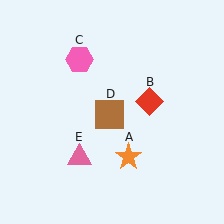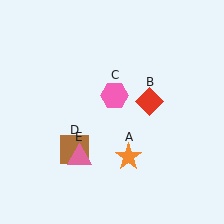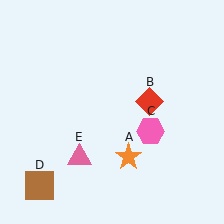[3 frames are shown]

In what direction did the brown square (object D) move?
The brown square (object D) moved down and to the left.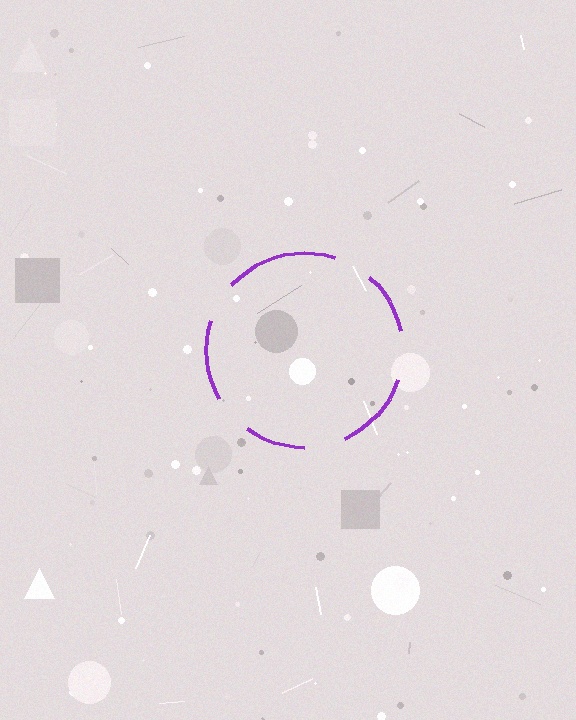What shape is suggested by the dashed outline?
The dashed outline suggests a circle.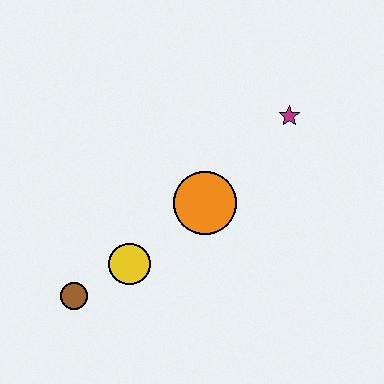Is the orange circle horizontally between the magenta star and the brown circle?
Yes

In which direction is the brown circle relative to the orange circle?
The brown circle is to the left of the orange circle.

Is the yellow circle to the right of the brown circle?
Yes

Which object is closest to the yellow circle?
The brown circle is closest to the yellow circle.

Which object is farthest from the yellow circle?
The magenta star is farthest from the yellow circle.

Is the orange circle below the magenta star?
Yes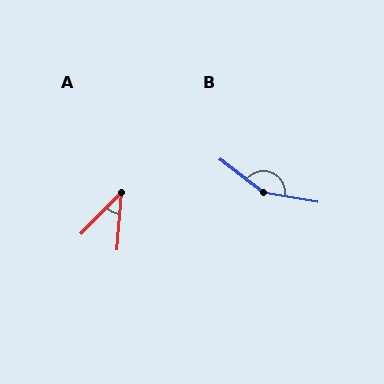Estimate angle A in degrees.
Approximately 40 degrees.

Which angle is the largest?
B, at approximately 153 degrees.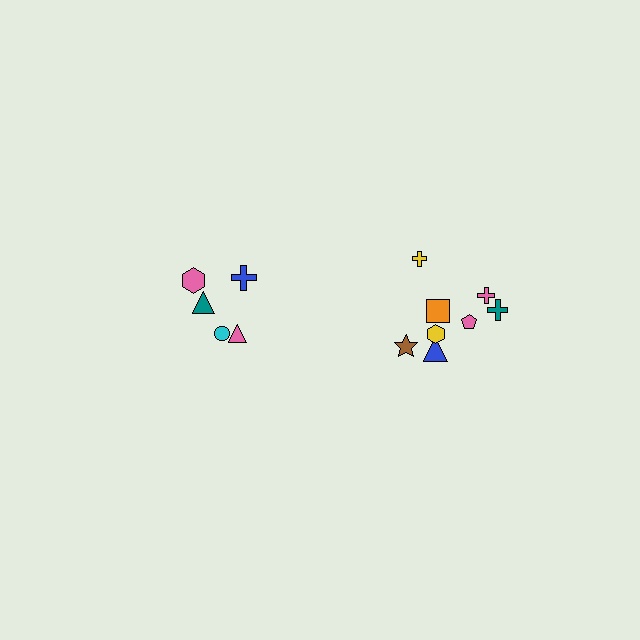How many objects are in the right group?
There are 8 objects.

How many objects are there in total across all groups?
There are 13 objects.